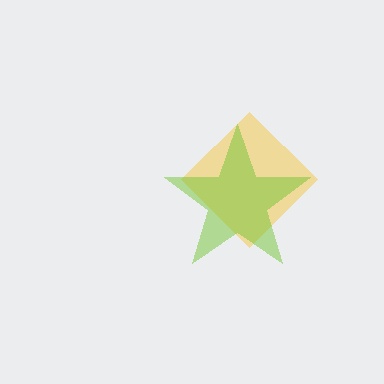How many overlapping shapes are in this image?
There are 2 overlapping shapes in the image.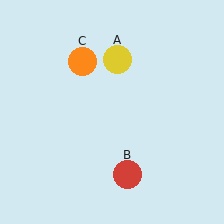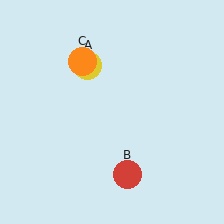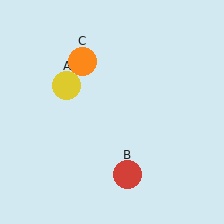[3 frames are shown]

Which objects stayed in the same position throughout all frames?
Red circle (object B) and orange circle (object C) remained stationary.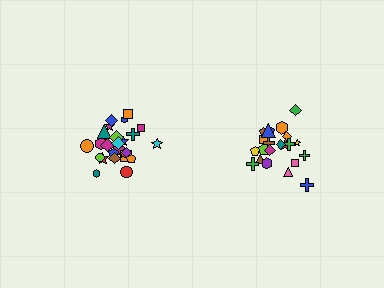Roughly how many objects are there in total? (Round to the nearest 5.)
Roughly 45 objects in total.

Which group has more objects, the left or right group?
The left group.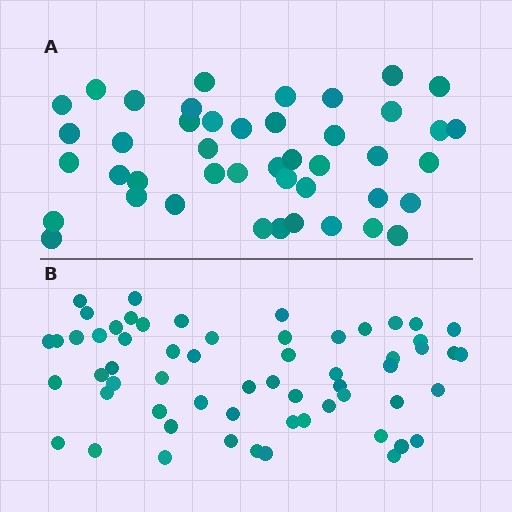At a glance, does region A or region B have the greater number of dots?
Region B (the bottom region) has more dots.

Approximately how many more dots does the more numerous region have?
Region B has approximately 15 more dots than region A.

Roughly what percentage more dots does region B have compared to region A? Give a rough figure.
About 35% more.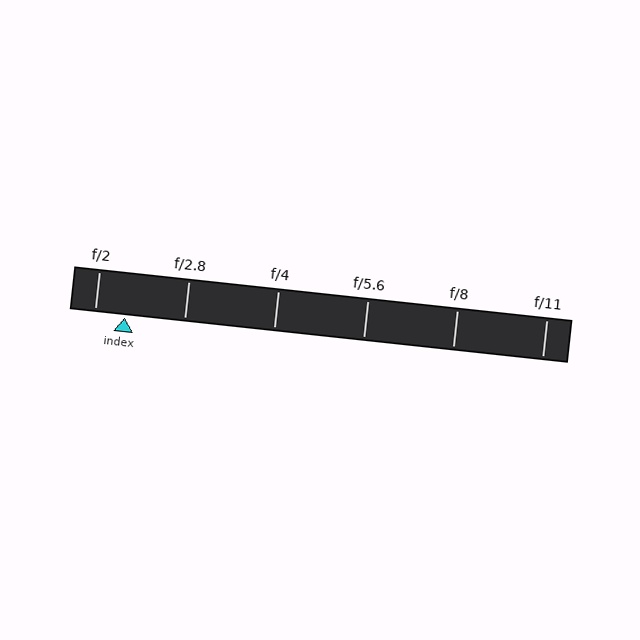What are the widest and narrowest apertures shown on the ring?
The widest aperture shown is f/2 and the narrowest is f/11.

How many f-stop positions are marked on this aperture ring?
There are 6 f-stop positions marked.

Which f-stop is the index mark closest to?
The index mark is closest to f/2.